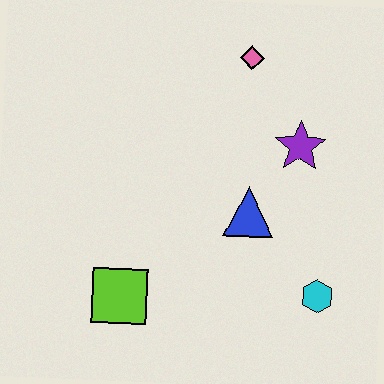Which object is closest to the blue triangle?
The purple star is closest to the blue triangle.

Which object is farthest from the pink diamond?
The lime square is farthest from the pink diamond.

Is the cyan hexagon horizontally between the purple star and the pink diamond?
No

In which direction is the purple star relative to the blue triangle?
The purple star is above the blue triangle.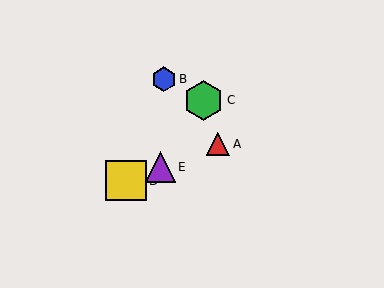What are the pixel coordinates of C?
Object C is at (204, 100).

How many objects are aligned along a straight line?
3 objects (A, D, E) are aligned along a straight line.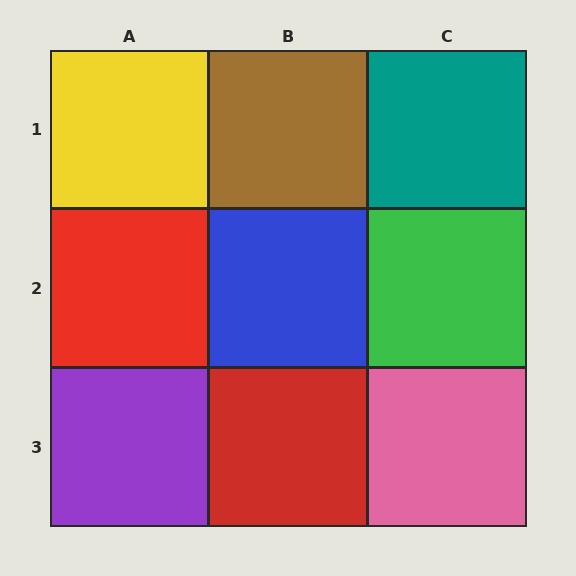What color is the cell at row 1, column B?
Brown.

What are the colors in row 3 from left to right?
Purple, red, pink.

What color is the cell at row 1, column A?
Yellow.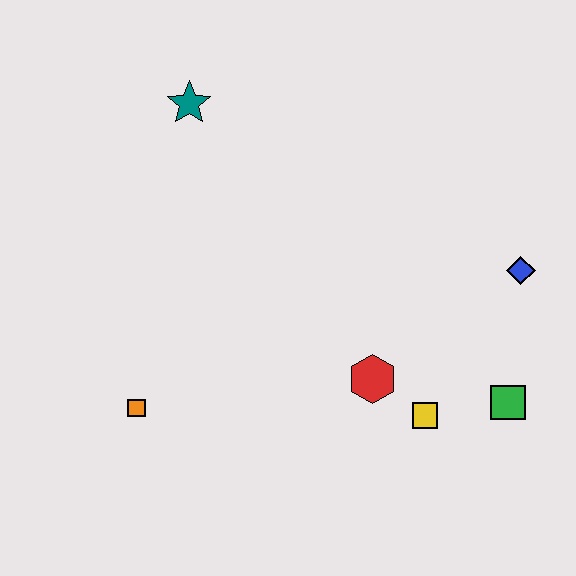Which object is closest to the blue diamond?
The green square is closest to the blue diamond.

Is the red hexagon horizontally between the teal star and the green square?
Yes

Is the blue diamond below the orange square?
No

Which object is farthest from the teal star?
The green square is farthest from the teal star.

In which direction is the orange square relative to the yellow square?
The orange square is to the left of the yellow square.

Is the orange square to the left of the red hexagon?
Yes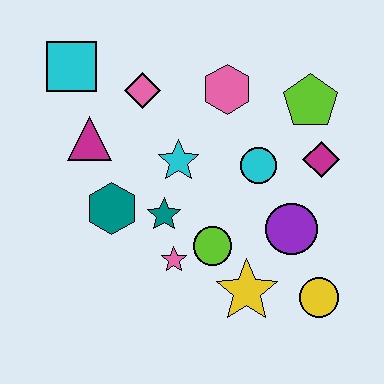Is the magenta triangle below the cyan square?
Yes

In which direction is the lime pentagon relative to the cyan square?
The lime pentagon is to the right of the cyan square.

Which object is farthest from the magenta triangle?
The yellow circle is farthest from the magenta triangle.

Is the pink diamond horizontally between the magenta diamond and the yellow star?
No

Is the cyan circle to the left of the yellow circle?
Yes